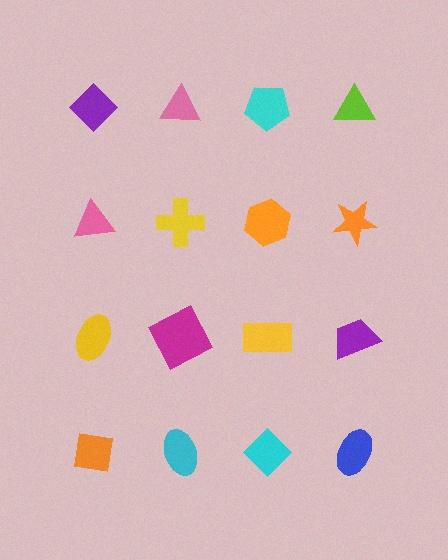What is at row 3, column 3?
A yellow rectangle.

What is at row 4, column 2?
A cyan ellipse.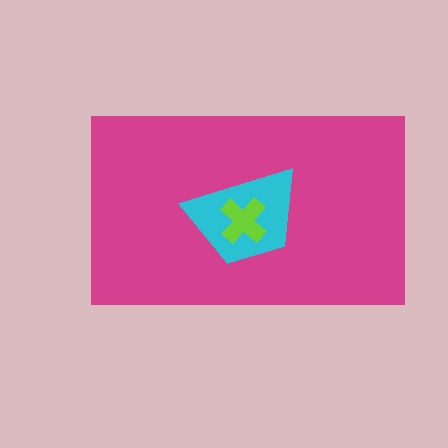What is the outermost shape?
The magenta rectangle.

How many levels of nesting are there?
3.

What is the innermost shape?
The lime cross.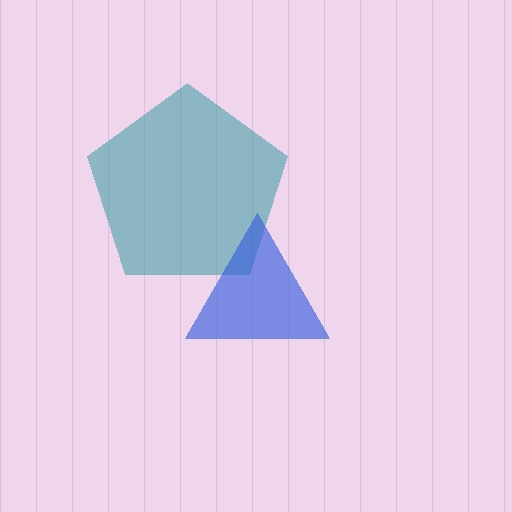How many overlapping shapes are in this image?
There are 2 overlapping shapes in the image.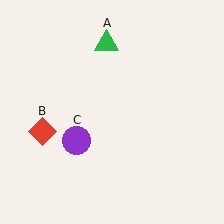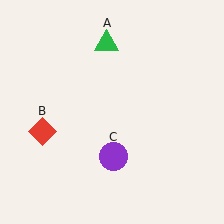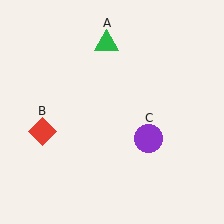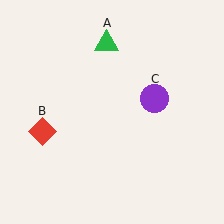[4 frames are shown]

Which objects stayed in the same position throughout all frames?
Green triangle (object A) and red diamond (object B) remained stationary.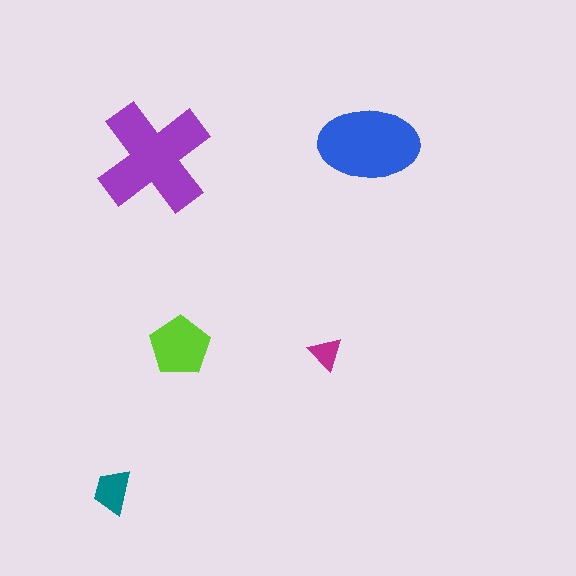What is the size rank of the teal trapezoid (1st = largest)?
4th.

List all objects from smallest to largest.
The magenta triangle, the teal trapezoid, the lime pentagon, the blue ellipse, the purple cross.